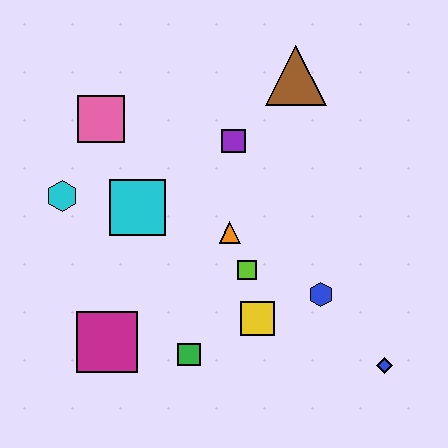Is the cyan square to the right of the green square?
No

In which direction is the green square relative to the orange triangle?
The green square is below the orange triangle.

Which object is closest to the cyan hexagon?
The cyan square is closest to the cyan hexagon.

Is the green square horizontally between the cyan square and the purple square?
Yes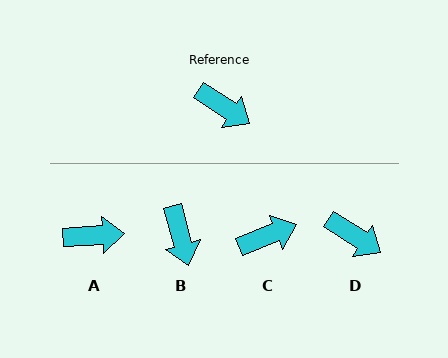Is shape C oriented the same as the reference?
No, it is off by about 55 degrees.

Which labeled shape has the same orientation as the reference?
D.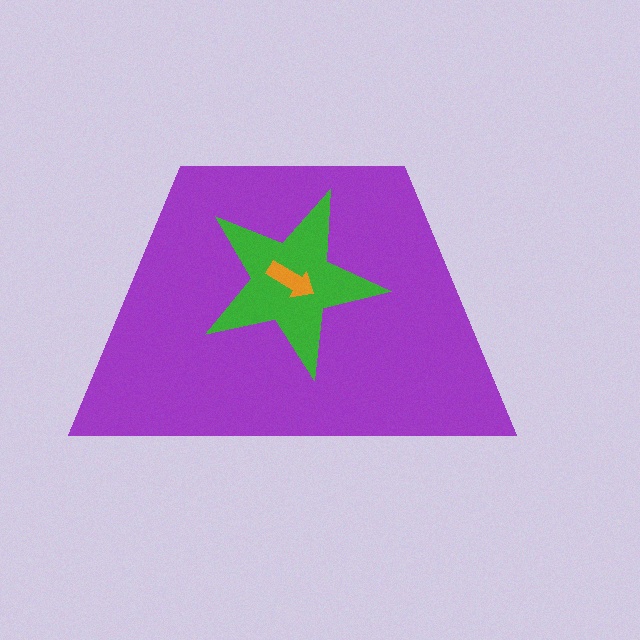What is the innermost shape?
The orange arrow.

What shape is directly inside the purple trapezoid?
The green star.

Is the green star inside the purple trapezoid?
Yes.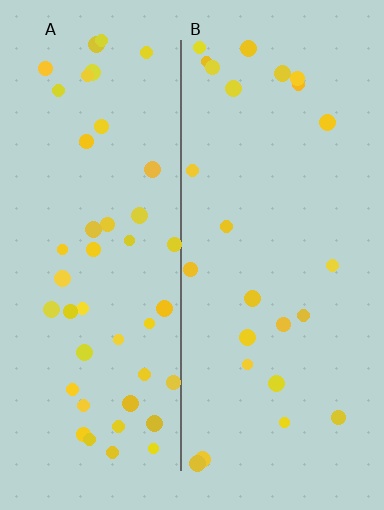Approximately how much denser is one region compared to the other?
Approximately 1.8× — region A over region B.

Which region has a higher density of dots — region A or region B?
A (the left).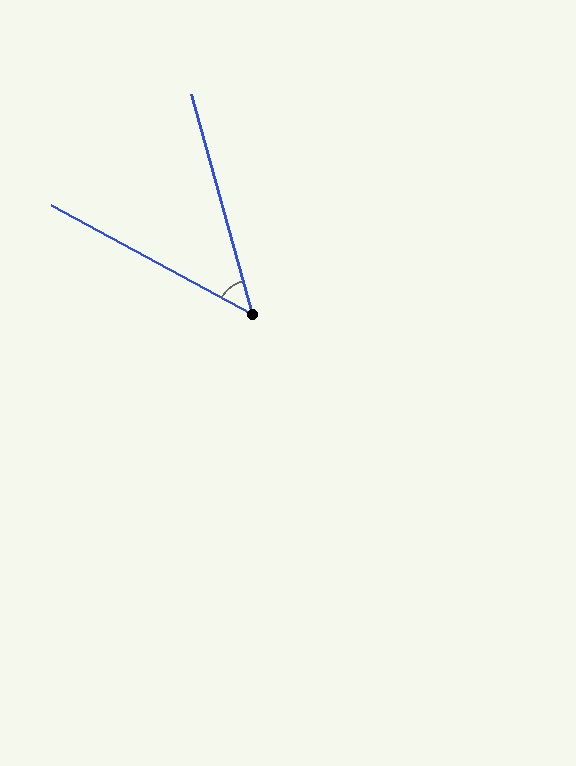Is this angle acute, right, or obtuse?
It is acute.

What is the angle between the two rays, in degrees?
Approximately 46 degrees.